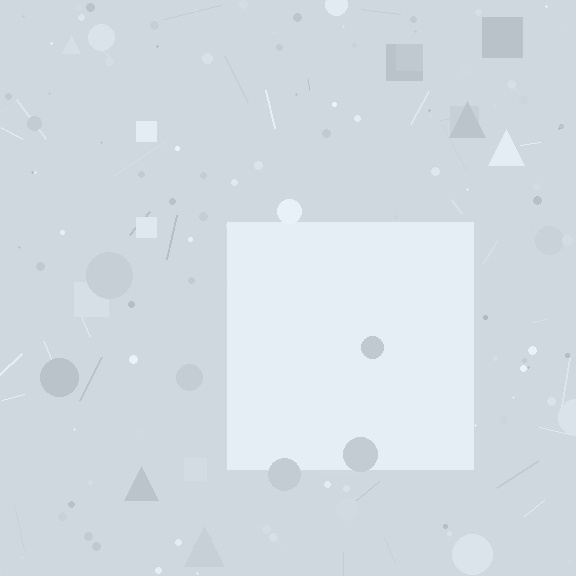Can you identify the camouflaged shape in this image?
The camouflaged shape is a square.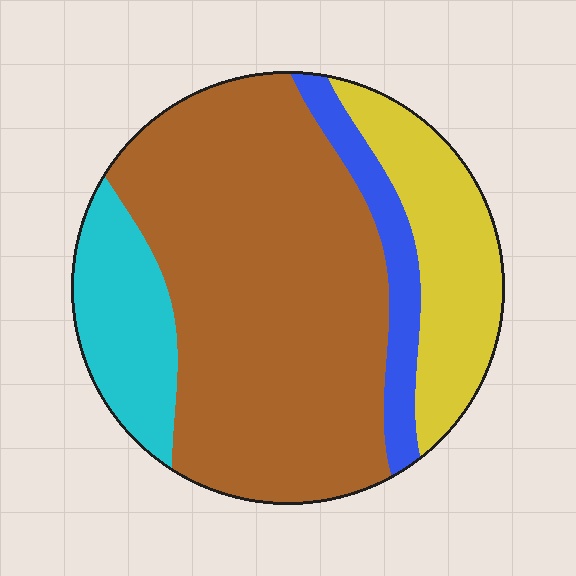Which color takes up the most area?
Brown, at roughly 60%.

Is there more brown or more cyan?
Brown.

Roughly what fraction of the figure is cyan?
Cyan takes up about one eighth (1/8) of the figure.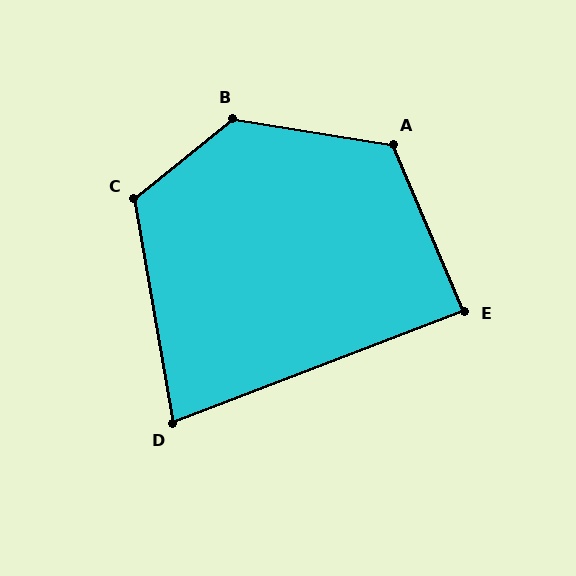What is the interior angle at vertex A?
Approximately 122 degrees (obtuse).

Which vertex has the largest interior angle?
B, at approximately 132 degrees.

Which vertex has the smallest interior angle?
D, at approximately 79 degrees.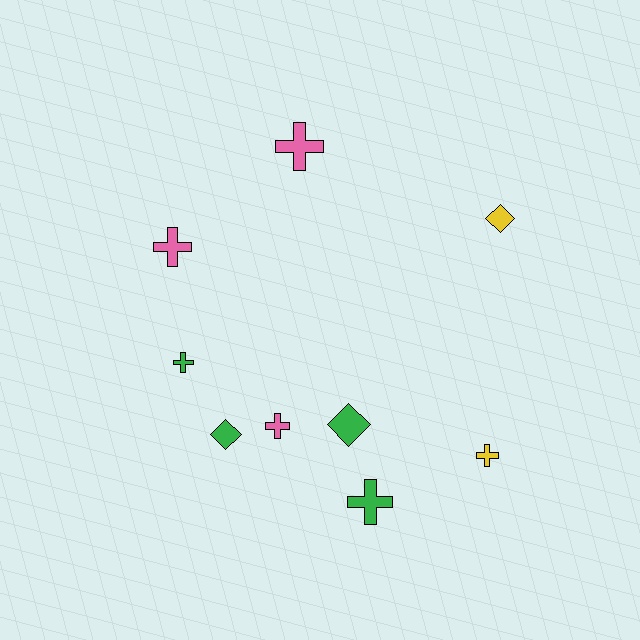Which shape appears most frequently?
Cross, with 6 objects.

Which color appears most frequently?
Green, with 4 objects.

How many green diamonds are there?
There are 2 green diamonds.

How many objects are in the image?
There are 9 objects.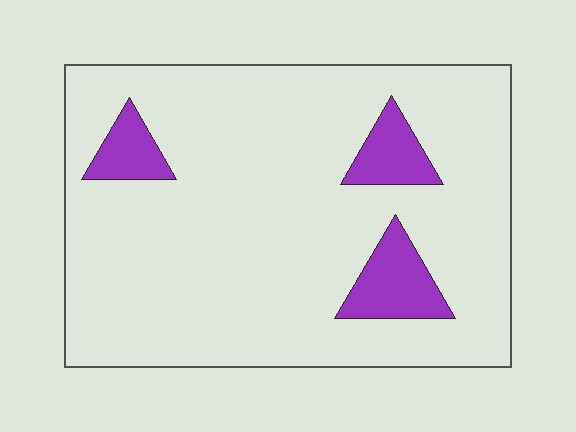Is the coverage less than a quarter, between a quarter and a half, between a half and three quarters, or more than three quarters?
Less than a quarter.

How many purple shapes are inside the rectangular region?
3.